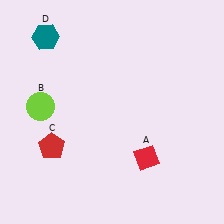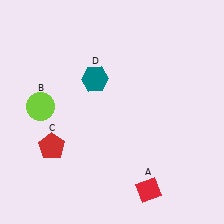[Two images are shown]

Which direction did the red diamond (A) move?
The red diamond (A) moved down.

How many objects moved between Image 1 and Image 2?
2 objects moved between the two images.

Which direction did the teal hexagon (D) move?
The teal hexagon (D) moved right.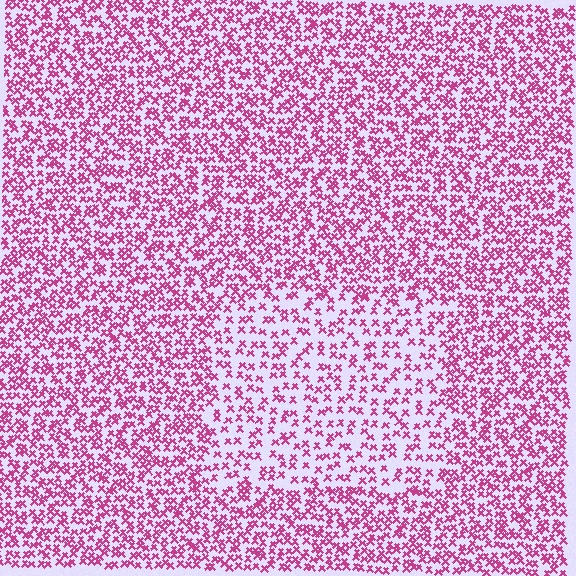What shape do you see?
I see a rectangle.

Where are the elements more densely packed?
The elements are more densely packed outside the rectangle boundary.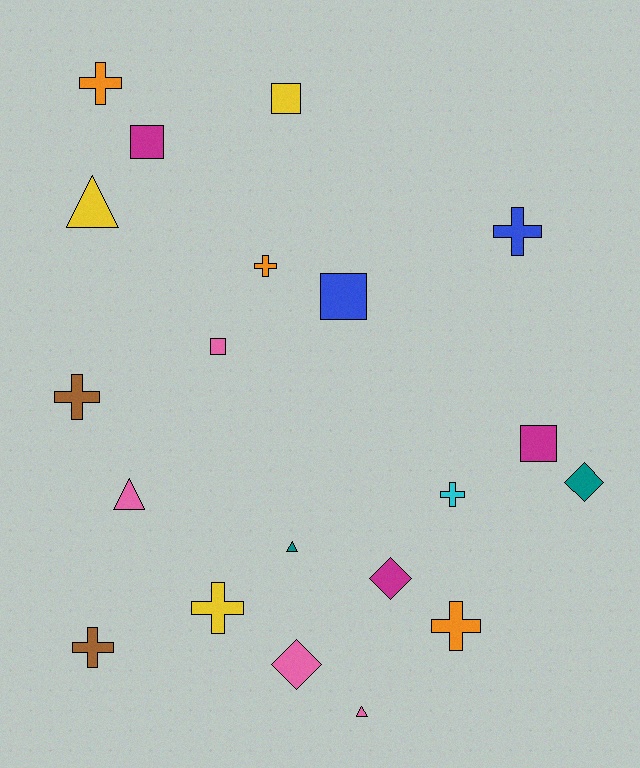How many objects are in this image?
There are 20 objects.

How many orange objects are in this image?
There are 3 orange objects.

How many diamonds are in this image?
There are 3 diamonds.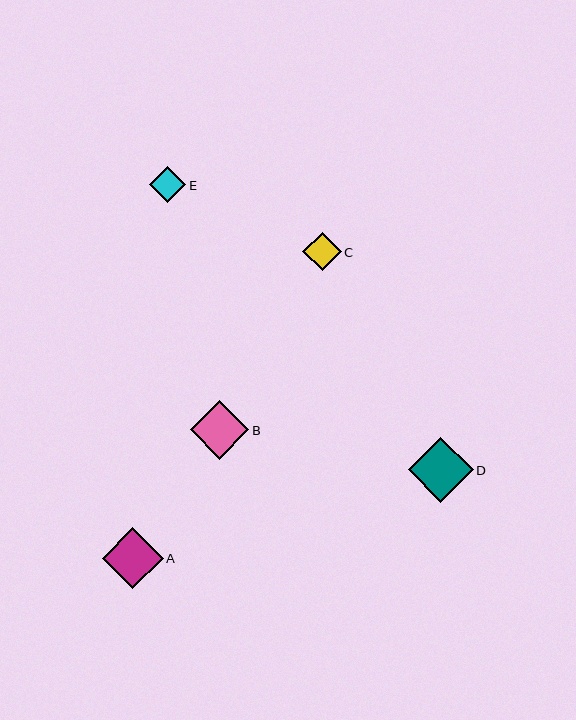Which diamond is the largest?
Diamond D is the largest with a size of approximately 64 pixels.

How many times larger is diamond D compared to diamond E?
Diamond D is approximately 1.8 times the size of diamond E.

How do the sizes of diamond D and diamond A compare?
Diamond D and diamond A are approximately the same size.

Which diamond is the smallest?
Diamond E is the smallest with a size of approximately 36 pixels.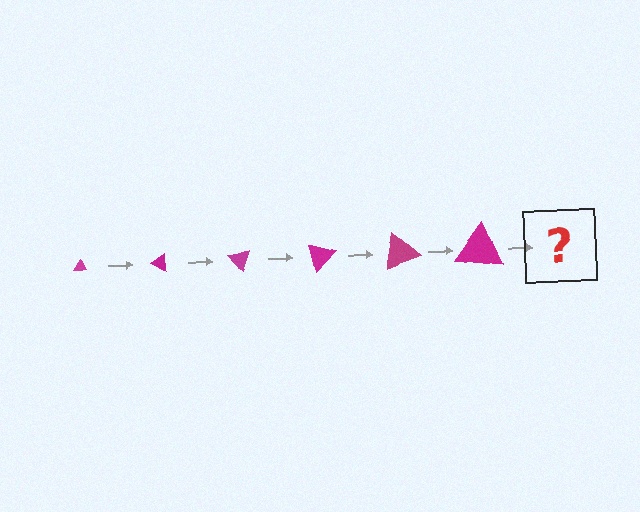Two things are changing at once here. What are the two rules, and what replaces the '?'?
The two rules are that the triangle grows larger each step and it rotates 25 degrees each step. The '?' should be a triangle, larger than the previous one and rotated 150 degrees from the start.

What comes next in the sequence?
The next element should be a triangle, larger than the previous one and rotated 150 degrees from the start.